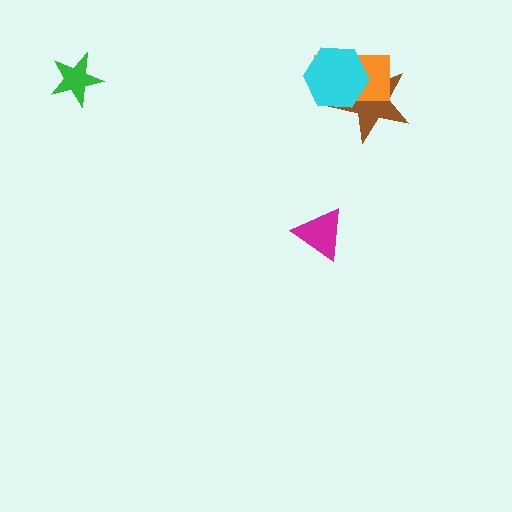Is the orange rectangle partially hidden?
Yes, it is partially covered by another shape.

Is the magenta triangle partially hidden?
No, no other shape covers it.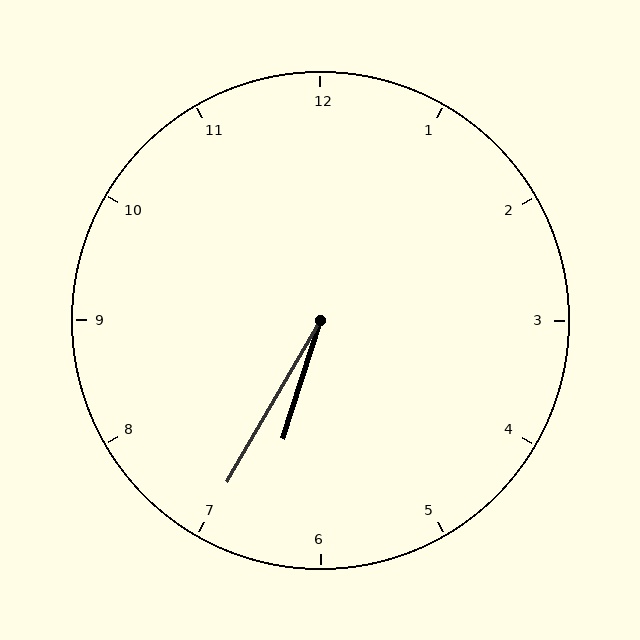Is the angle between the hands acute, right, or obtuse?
It is acute.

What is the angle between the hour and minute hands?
Approximately 12 degrees.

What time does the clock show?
6:35.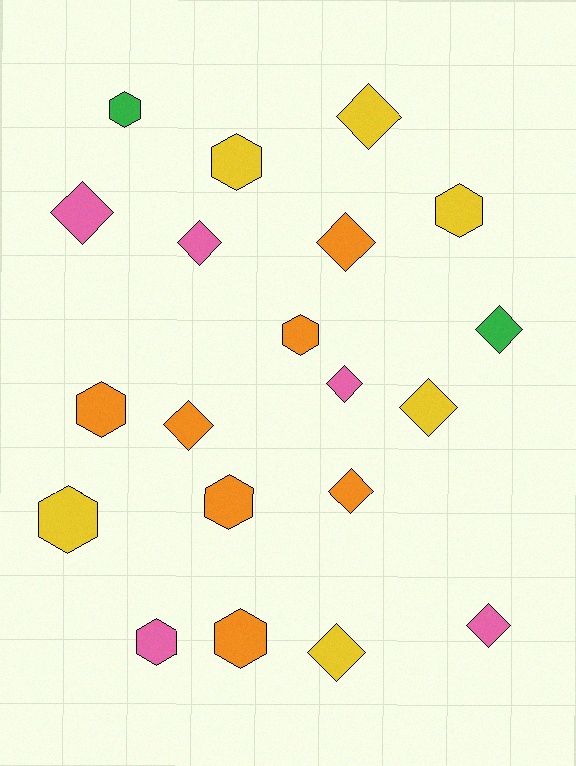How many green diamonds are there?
There is 1 green diamond.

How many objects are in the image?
There are 20 objects.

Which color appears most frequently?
Orange, with 7 objects.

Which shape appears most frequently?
Diamond, with 11 objects.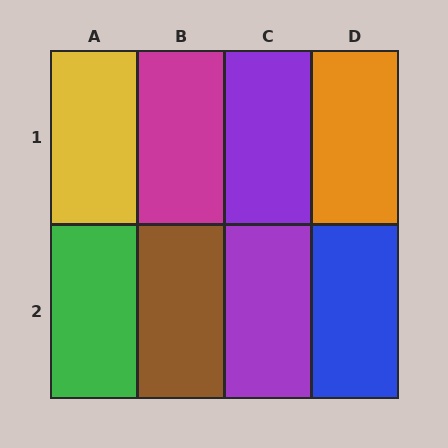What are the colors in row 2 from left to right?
Green, brown, purple, blue.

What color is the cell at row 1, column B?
Magenta.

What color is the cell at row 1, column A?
Yellow.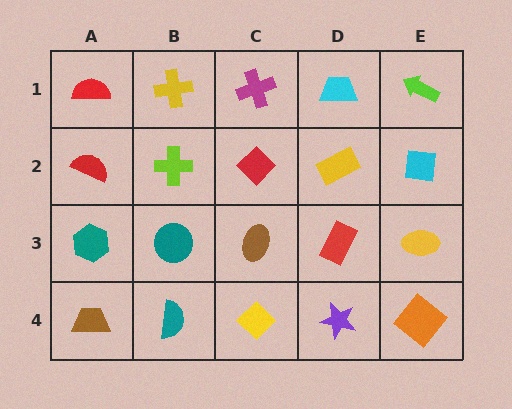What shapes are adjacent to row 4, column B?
A teal circle (row 3, column B), a brown trapezoid (row 4, column A), a yellow diamond (row 4, column C).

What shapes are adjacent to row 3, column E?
A cyan square (row 2, column E), an orange diamond (row 4, column E), a red rectangle (row 3, column D).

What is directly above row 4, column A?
A teal hexagon.